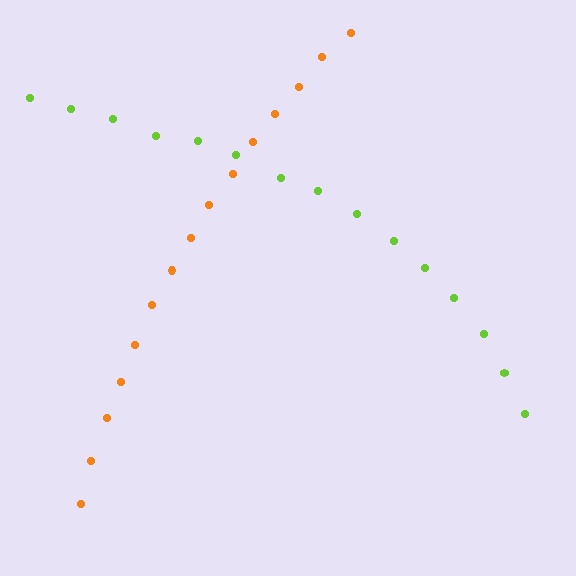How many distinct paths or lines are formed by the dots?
There are 2 distinct paths.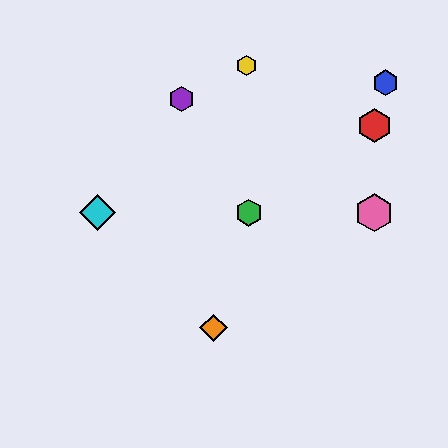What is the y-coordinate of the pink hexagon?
The pink hexagon is at y≈213.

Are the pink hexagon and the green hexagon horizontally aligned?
Yes, both are at y≈213.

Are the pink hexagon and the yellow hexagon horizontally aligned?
No, the pink hexagon is at y≈213 and the yellow hexagon is at y≈65.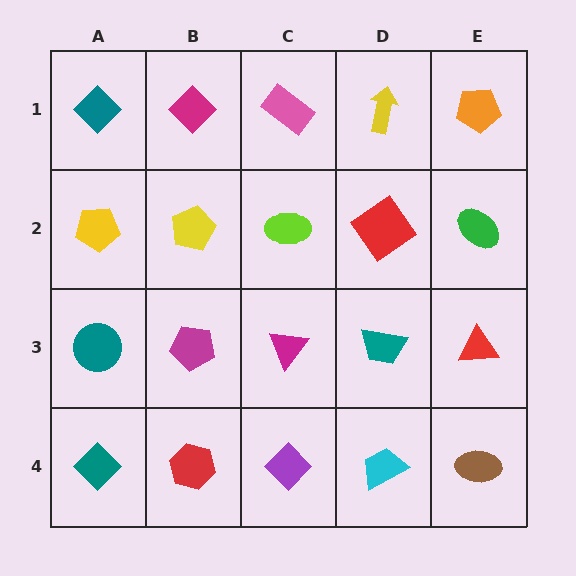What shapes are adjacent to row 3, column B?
A yellow pentagon (row 2, column B), a red hexagon (row 4, column B), a teal circle (row 3, column A), a magenta triangle (row 3, column C).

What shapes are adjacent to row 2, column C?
A pink rectangle (row 1, column C), a magenta triangle (row 3, column C), a yellow pentagon (row 2, column B), a red diamond (row 2, column D).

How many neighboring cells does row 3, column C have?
4.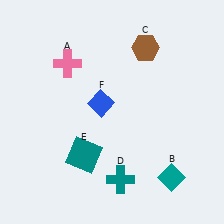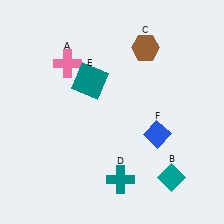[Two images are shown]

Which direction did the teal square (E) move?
The teal square (E) moved up.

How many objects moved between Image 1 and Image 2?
2 objects moved between the two images.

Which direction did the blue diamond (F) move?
The blue diamond (F) moved right.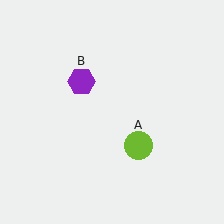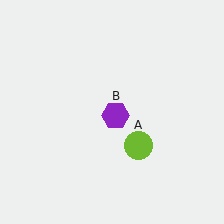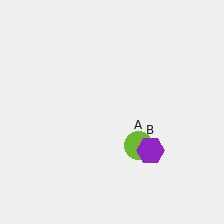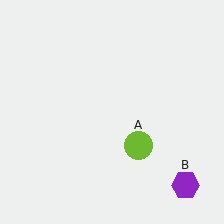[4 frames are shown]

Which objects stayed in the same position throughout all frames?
Lime circle (object A) remained stationary.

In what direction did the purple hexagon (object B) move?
The purple hexagon (object B) moved down and to the right.